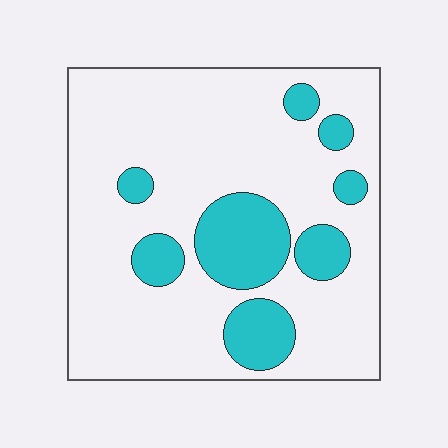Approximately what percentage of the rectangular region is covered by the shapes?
Approximately 20%.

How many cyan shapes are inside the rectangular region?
8.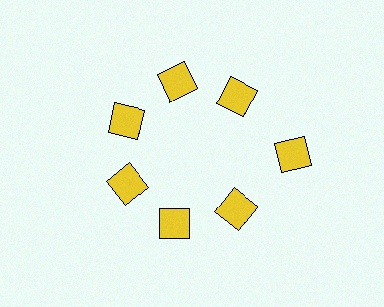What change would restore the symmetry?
The symmetry would be restored by moving it inward, back onto the ring so that all 7 diamonds sit at equal angles and equal distance from the center.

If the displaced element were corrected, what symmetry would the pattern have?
It would have 7-fold rotational symmetry — the pattern would map onto itself every 51 degrees.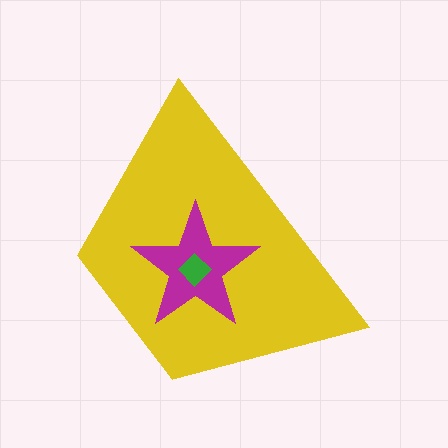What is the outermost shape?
The yellow trapezoid.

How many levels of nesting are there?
3.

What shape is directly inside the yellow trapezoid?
The magenta star.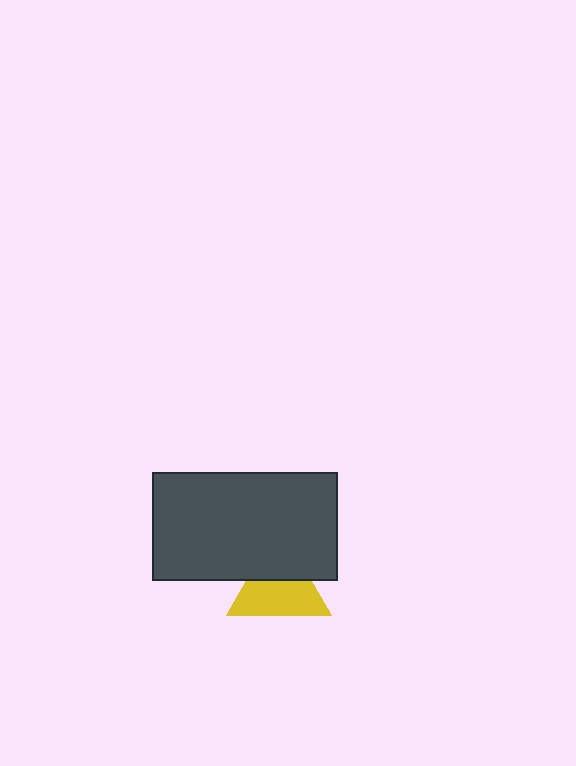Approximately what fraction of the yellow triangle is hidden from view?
Roughly 40% of the yellow triangle is hidden behind the dark gray rectangle.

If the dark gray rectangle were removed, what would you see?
You would see the complete yellow triangle.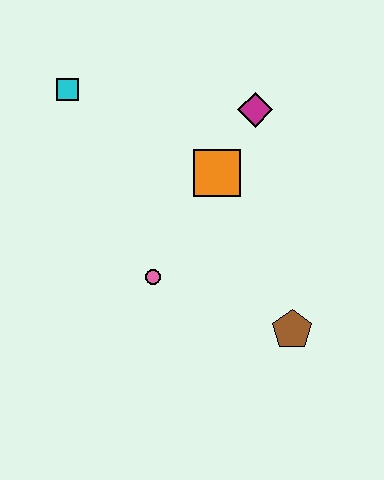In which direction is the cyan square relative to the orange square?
The cyan square is to the left of the orange square.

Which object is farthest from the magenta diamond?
The brown pentagon is farthest from the magenta diamond.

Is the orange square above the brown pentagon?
Yes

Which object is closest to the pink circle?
The orange square is closest to the pink circle.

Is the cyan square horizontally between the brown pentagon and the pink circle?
No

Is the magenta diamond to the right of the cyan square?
Yes